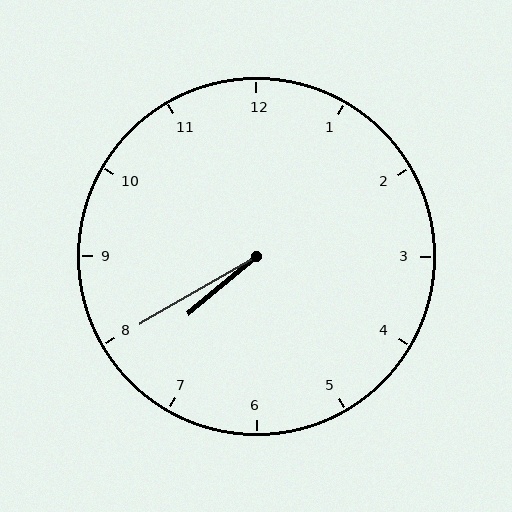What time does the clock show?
7:40.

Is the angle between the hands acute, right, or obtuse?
It is acute.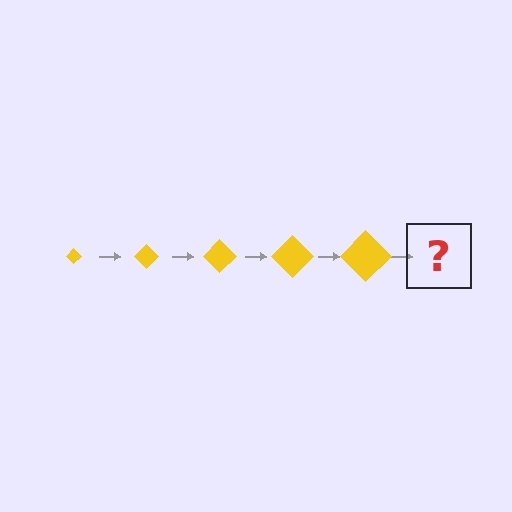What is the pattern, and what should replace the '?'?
The pattern is that the diamond gets progressively larger each step. The '?' should be a yellow diamond, larger than the previous one.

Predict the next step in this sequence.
The next step is a yellow diamond, larger than the previous one.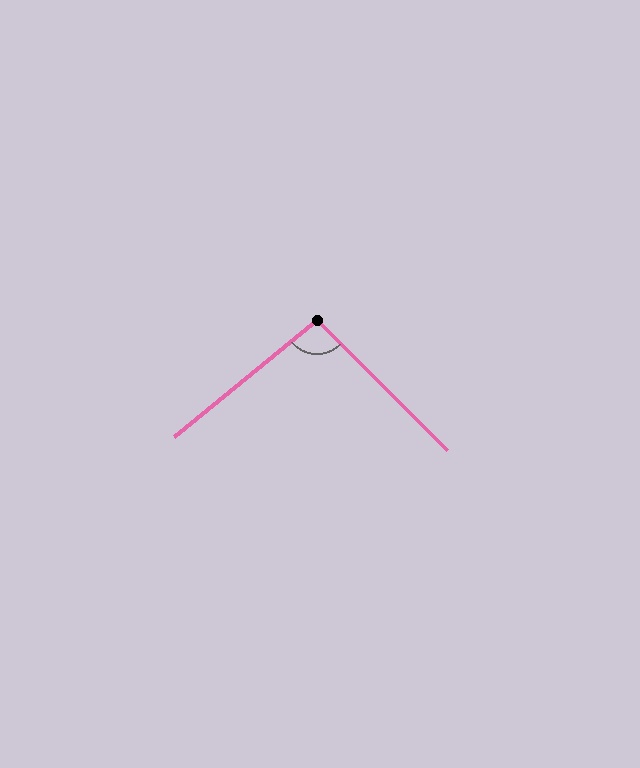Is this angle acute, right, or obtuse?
It is obtuse.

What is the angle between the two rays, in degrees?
Approximately 96 degrees.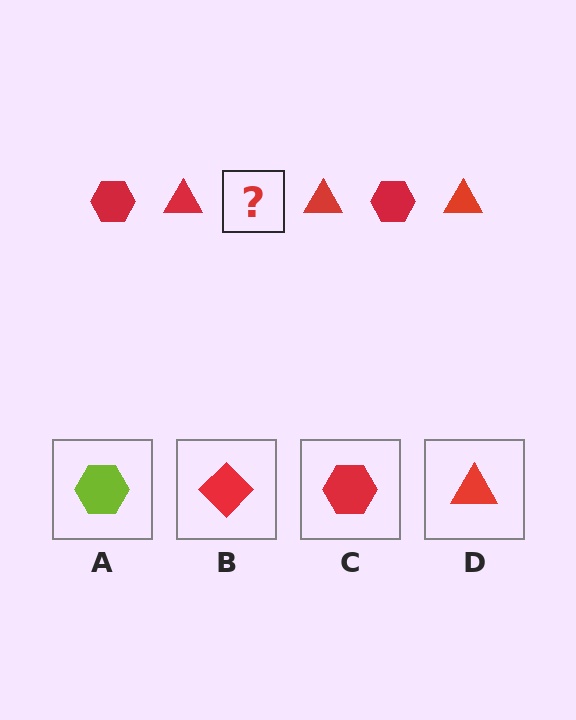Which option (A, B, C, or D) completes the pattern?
C.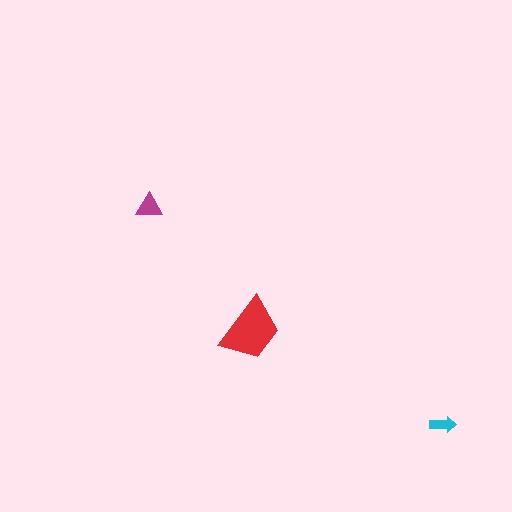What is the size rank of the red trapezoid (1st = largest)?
1st.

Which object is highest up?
The magenta triangle is topmost.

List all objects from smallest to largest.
The cyan arrow, the magenta triangle, the red trapezoid.